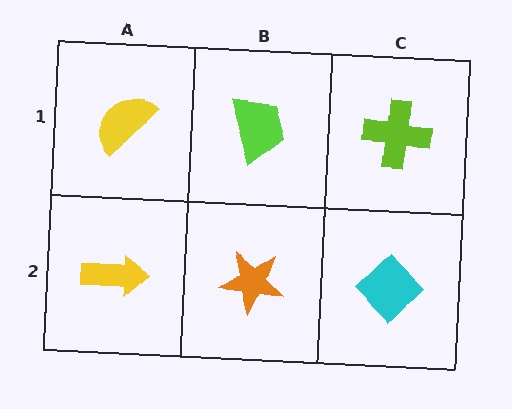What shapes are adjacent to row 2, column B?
A lime trapezoid (row 1, column B), a yellow arrow (row 2, column A), a cyan diamond (row 2, column C).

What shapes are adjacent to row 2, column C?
A lime cross (row 1, column C), an orange star (row 2, column B).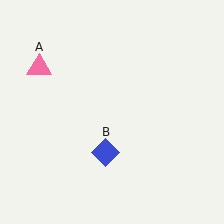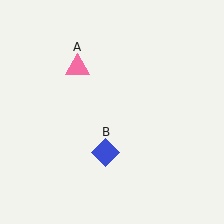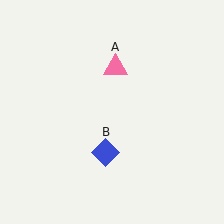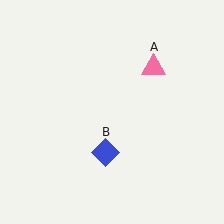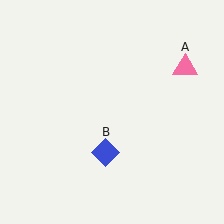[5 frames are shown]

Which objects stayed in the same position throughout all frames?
Blue diamond (object B) remained stationary.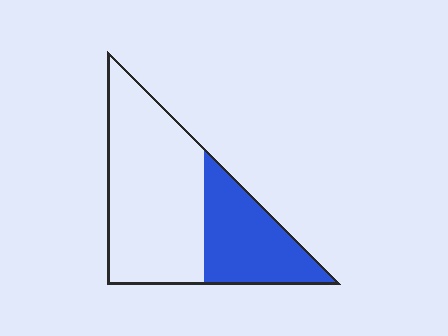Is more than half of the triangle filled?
No.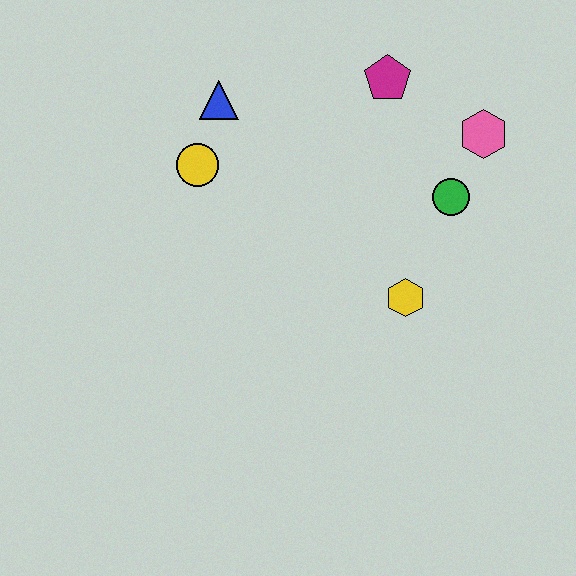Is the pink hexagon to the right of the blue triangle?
Yes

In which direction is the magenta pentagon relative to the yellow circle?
The magenta pentagon is to the right of the yellow circle.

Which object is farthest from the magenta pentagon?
The yellow hexagon is farthest from the magenta pentagon.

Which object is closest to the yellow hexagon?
The green circle is closest to the yellow hexagon.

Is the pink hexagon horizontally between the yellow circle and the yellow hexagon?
No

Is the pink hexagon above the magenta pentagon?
No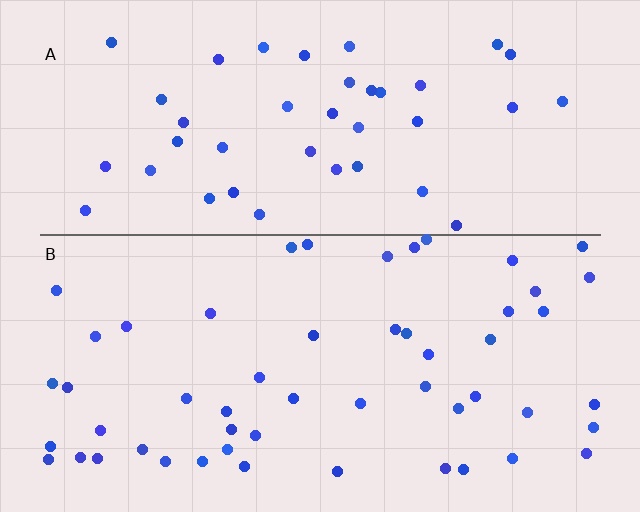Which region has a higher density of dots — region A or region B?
B (the bottom).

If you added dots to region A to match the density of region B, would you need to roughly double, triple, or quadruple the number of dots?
Approximately double.